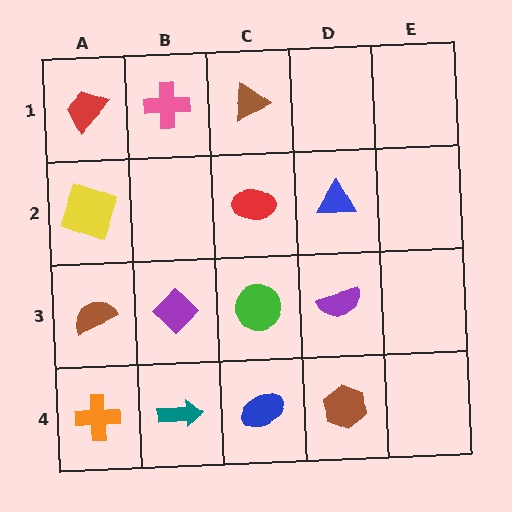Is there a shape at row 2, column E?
No, that cell is empty.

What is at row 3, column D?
A purple semicircle.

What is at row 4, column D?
A brown hexagon.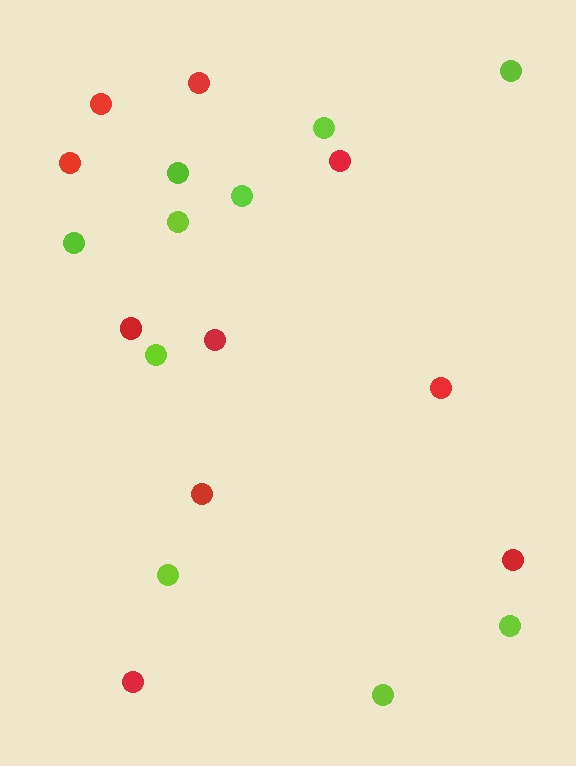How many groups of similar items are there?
There are 2 groups: one group of lime circles (10) and one group of red circles (10).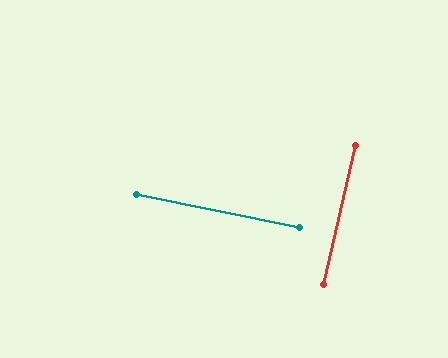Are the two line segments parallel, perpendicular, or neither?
Perpendicular — they meet at approximately 89°.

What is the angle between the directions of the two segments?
Approximately 89 degrees.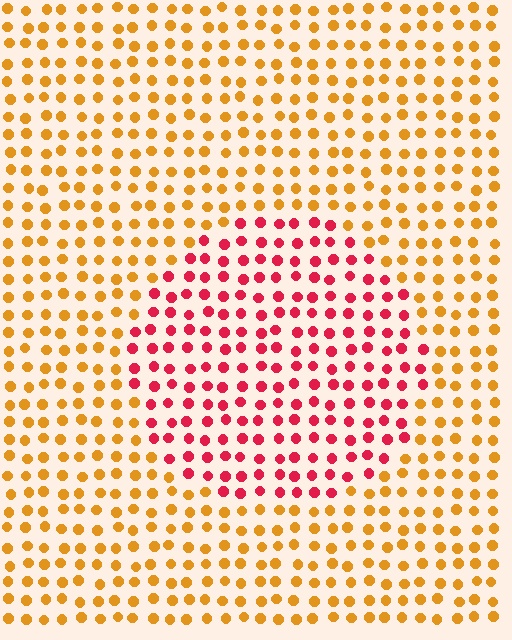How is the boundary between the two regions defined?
The boundary is defined purely by a slight shift in hue (about 51 degrees). Spacing, size, and orientation are identical on both sides.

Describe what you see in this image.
The image is filled with small orange elements in a uniform arrangement. A circle-shaped region is visible where the elements are tinted to a slightly different hue, forming a subtle color boundary.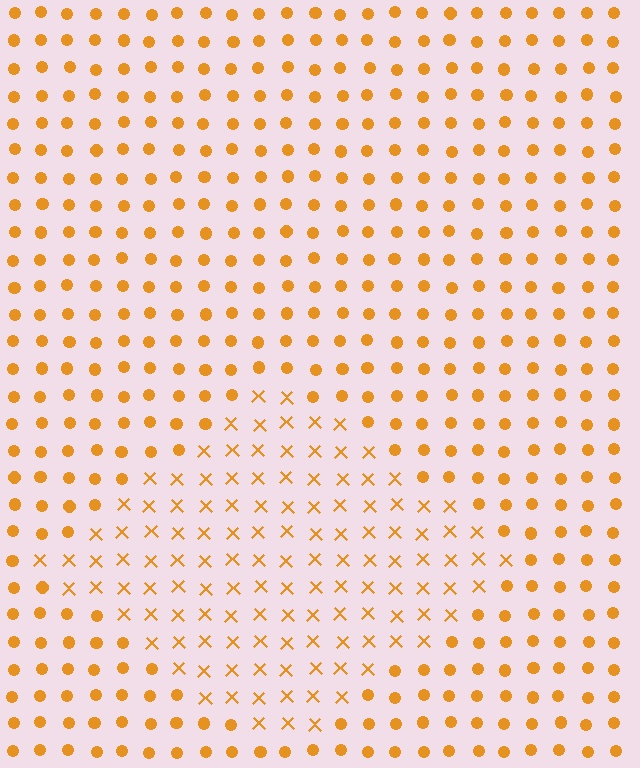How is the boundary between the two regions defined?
The boundary is defined by a change in element shape: X marks inside vs. circles outside. All elements share the same color and spacing.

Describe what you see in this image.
The image is filled with small orange elements arranged in a uniform grid. A diamond-shaped region contains X marks, while the surrounding area contains circles. The boundary is defined purely by the change in element shape.